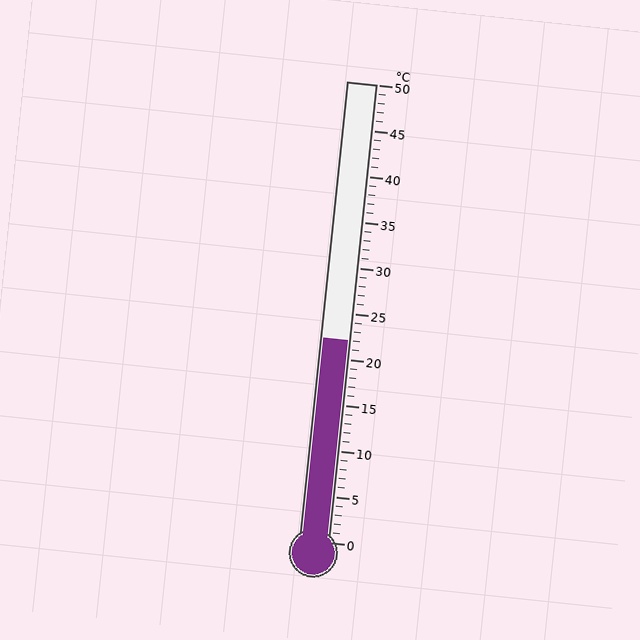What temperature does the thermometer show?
The thermometer shows approximately 22°C.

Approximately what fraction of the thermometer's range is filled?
The thermometer is filled to approximately 45% of its range.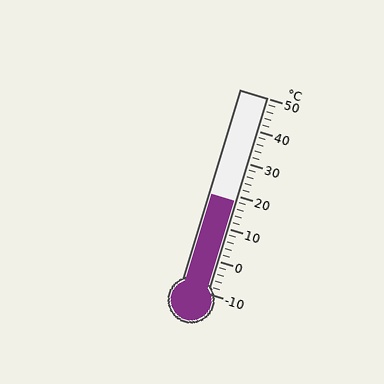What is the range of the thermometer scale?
The thermometer scale ranges from -10°C to 50°C.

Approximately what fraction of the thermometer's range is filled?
The thermometer is filled to approximately 45% of its range.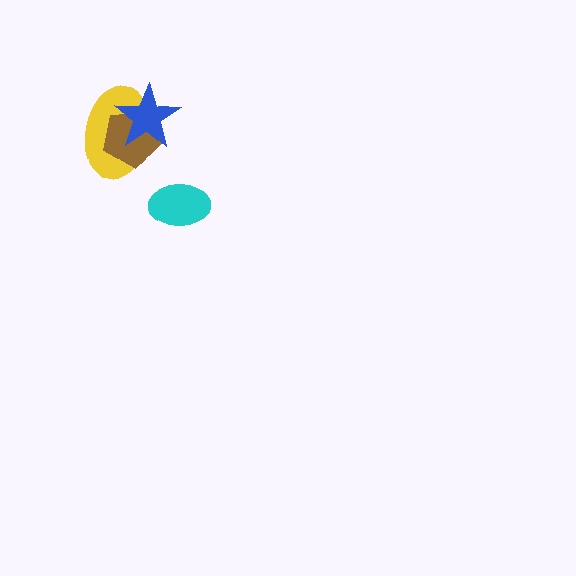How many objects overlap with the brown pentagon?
2 objects overlap with the brown pentagon.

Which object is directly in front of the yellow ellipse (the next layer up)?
The brown pentagon is directly in front of the yellow ellipse.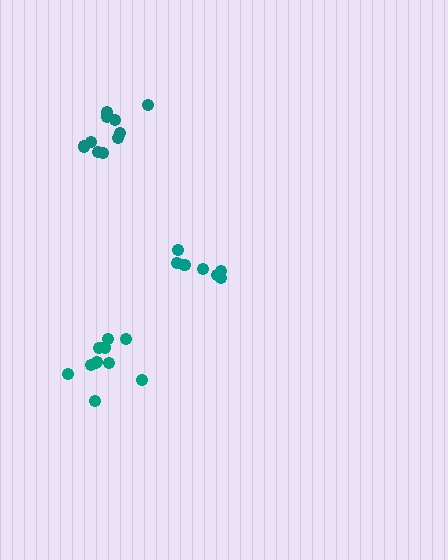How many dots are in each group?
Group 1: 11 dots, Group 2: 10 dots, Group 3: 7 dots (28 total).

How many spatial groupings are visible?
There are 3 spatial groupings.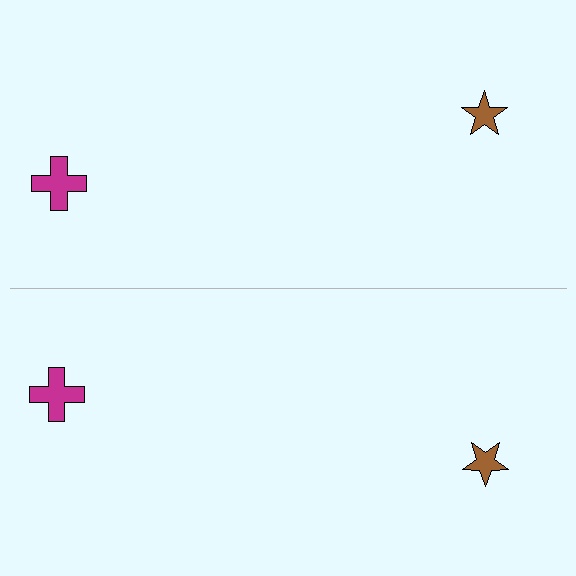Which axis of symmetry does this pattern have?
The pattern has a horizontal axis of symmetry running through the center of the image.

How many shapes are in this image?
There are 4 shapes in this image.